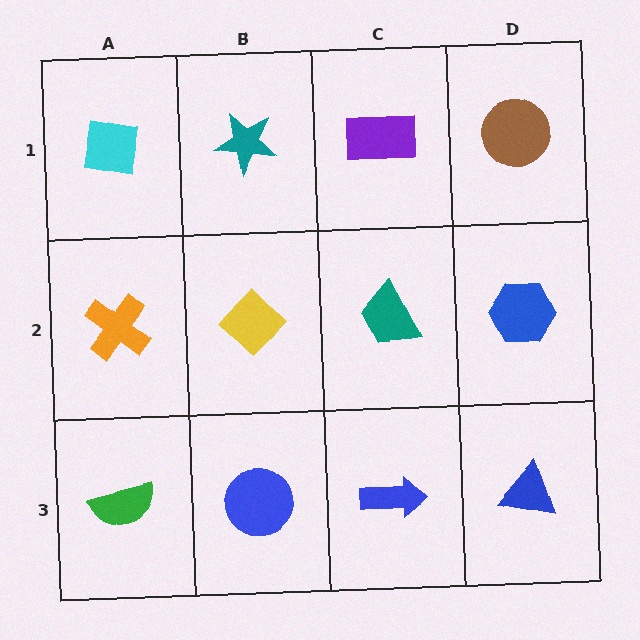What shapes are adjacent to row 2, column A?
A cyan square (row 1, column A), a green semicircle (row 3, column A), a yellow diamond (row 2, column B).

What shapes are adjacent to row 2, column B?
A teal star (row 1, column B), a blue circle (row 3, column B), an orange cross (row 2, column A), a teal trapezoid (row 2, column C).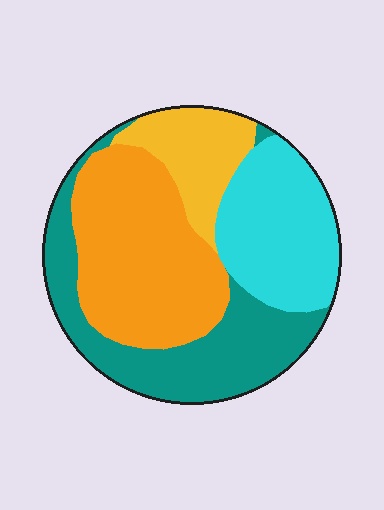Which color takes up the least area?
Yellow, at roughly 15%.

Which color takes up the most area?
Orange, at roughly 35%.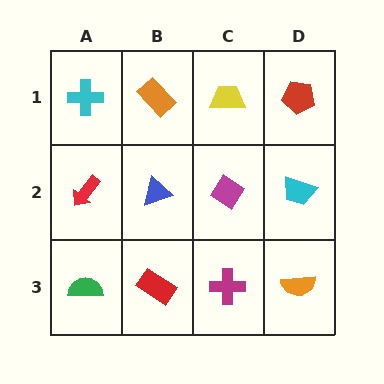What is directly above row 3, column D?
A cyan trapezoid.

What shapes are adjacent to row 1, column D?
A cyan trapezoid (row 2, column D), a yellow trapezoid (row 1, column C).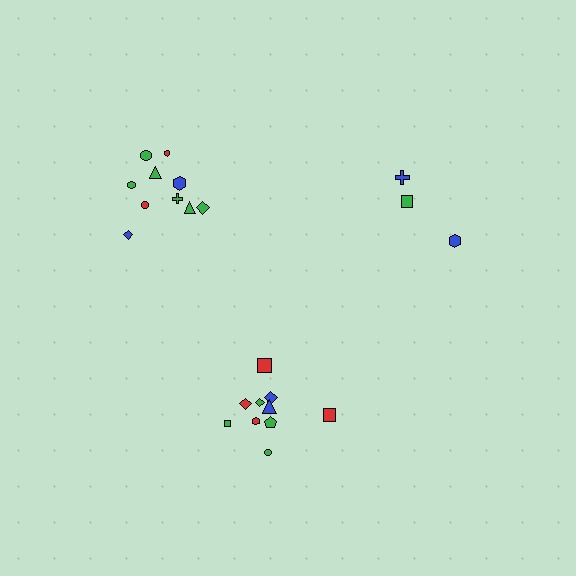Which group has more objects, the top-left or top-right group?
The top-left group.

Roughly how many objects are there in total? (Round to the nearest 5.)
Roughly 25 objects in total.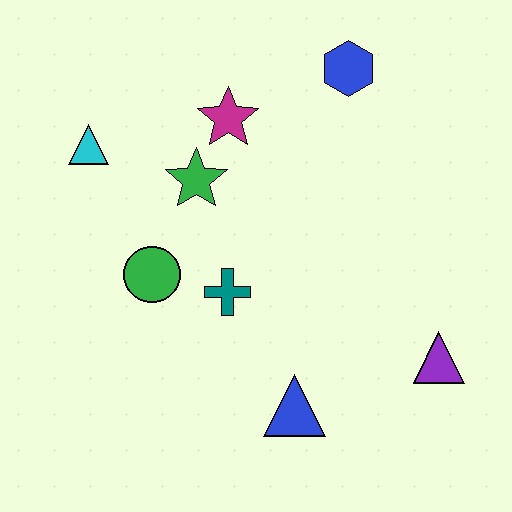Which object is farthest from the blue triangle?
The blue hexagon is farthest from the blue triangle.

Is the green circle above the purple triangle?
Yes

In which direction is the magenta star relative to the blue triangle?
The magenta star is above the blue triangle.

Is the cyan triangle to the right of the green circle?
No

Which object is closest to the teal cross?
The green circle is closest to the teal cross.